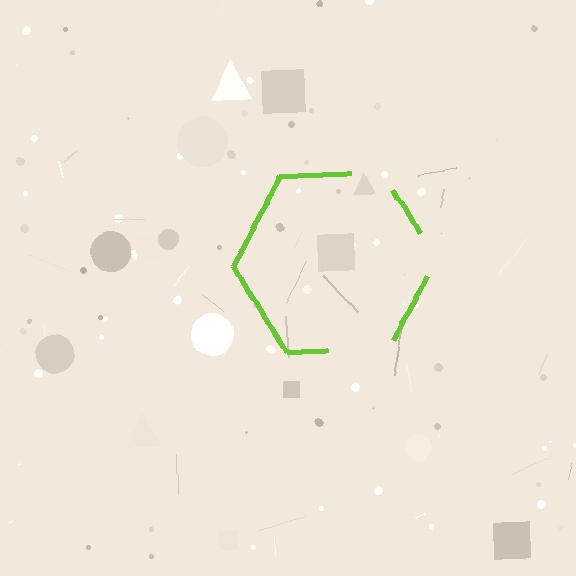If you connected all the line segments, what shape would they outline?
They would outline a hexagon.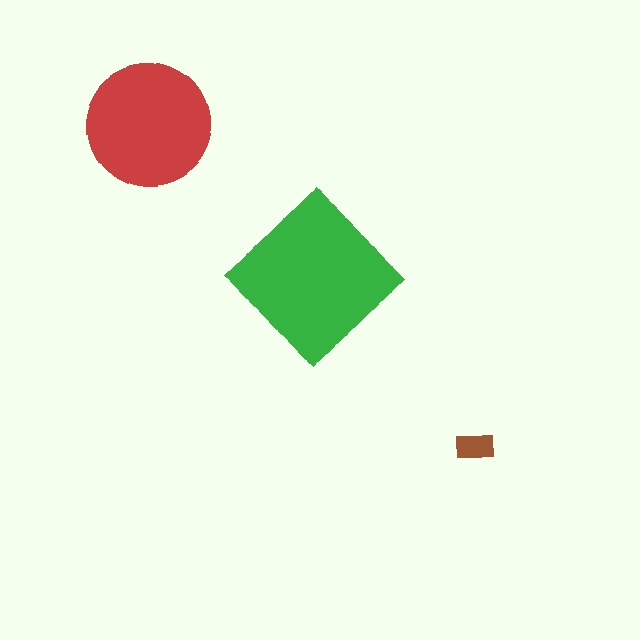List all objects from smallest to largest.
The brown rectangle, the red circle, the green diamond.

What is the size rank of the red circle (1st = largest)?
2nd.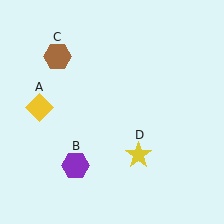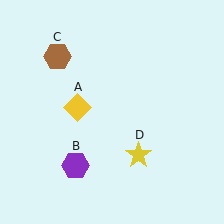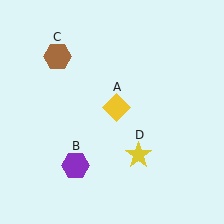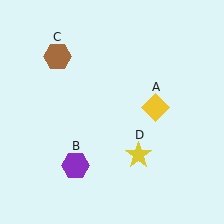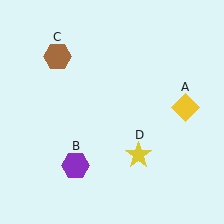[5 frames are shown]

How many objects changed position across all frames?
1 object changed position: yellow diamond (object A).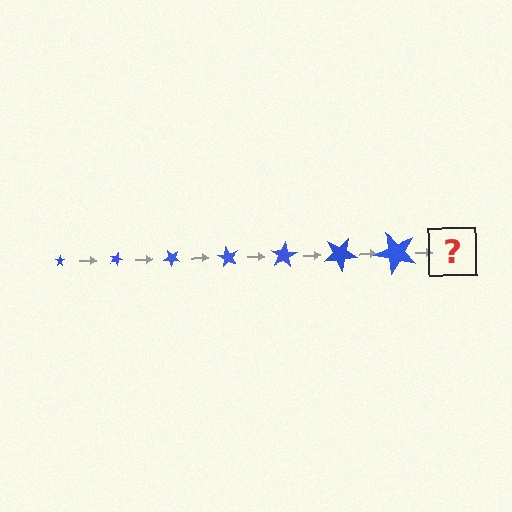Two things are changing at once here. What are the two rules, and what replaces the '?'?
The two rules are that the star grows larger each step and it rotates 20 degrees each step. The '?' should be a star, larger than the previous one and rotated 140 degrees from the start.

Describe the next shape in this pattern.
It should be a star, larger than the previous one and rotated 140 degrees from the start.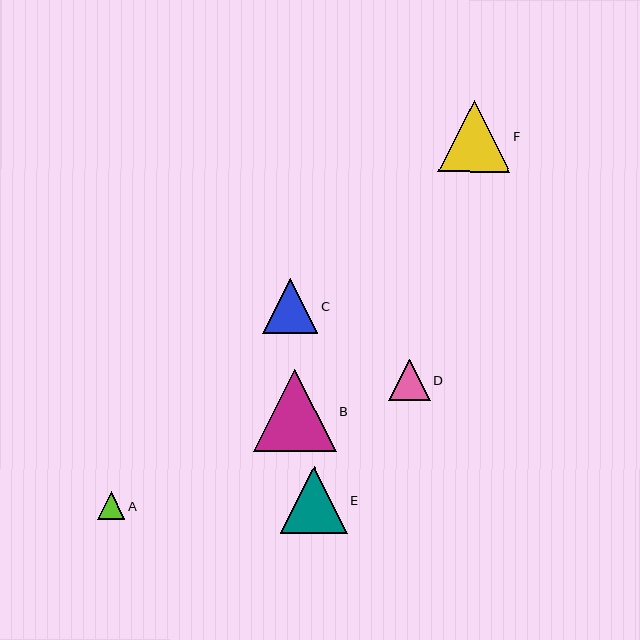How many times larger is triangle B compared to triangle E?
Triangle B is approximately 1.2 times the size of triangle E.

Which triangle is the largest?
Triangle B is the largest with a size of approximately 82 pixels.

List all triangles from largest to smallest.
From largest to smallest: B, F, E, C, D, A.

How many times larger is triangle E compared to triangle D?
Triangle E is approximately 1.6 times the size of triangle D.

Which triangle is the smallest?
Triangle A is the smallest with a size of approximately 27 pixels.